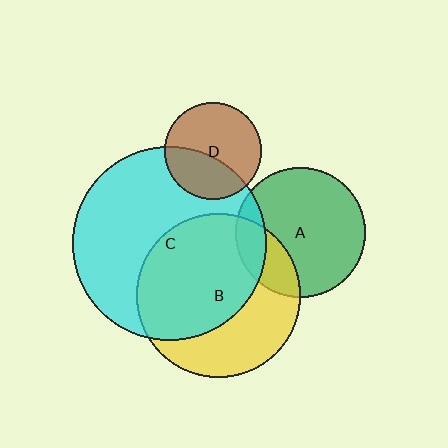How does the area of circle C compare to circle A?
Approximately 2.2 times.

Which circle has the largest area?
Circle C (cyan).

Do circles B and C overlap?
Yes.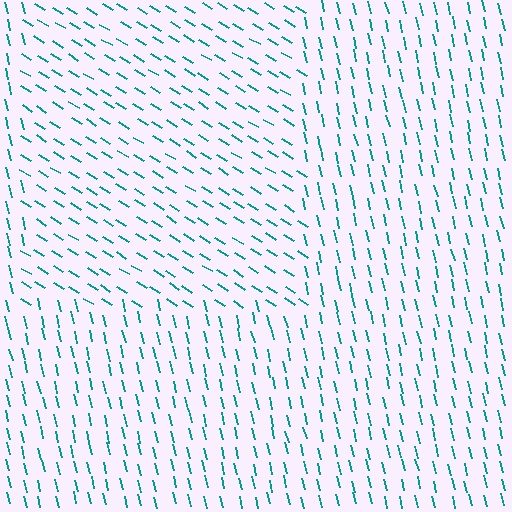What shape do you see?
I see a rectangle.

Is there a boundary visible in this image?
Yes, there is a texture boundary formed by a change in line orientation.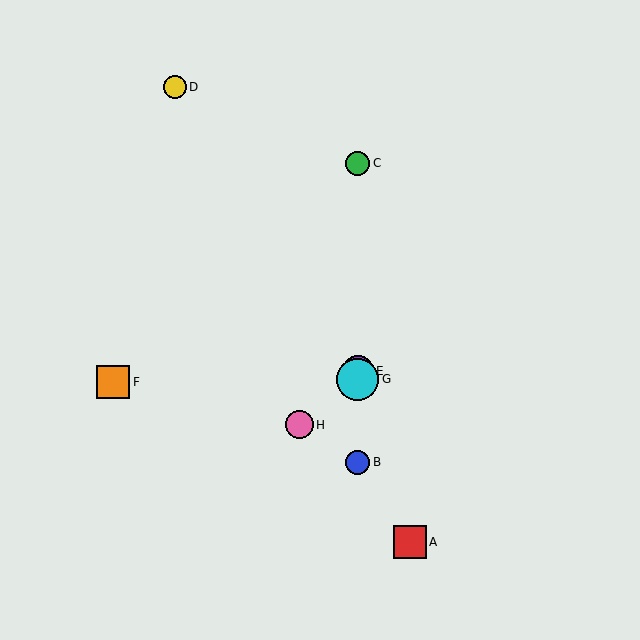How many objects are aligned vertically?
4 objects (B, C, E, G) are aligned vertically.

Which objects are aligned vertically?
Objects B, C, E, G are aligned vertically.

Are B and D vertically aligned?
No, B is at x≈358 and D is at x≈175.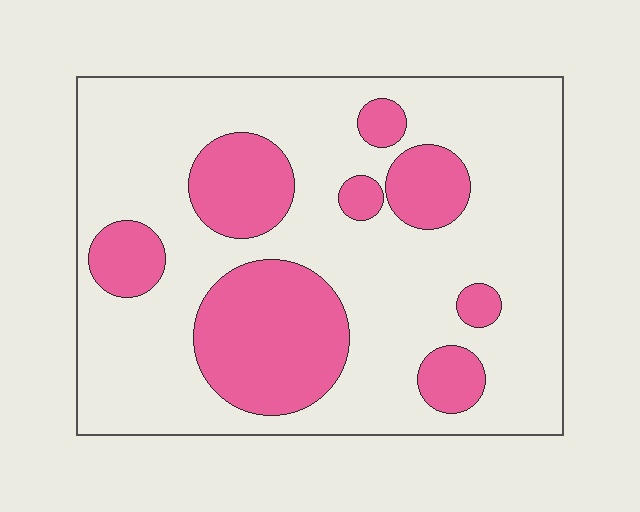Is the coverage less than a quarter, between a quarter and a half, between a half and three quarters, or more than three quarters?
Between a quarter and a half.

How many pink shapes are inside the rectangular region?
8.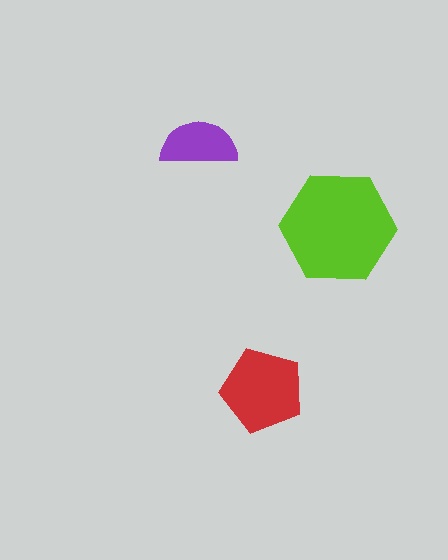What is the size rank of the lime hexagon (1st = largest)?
1st.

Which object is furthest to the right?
The lime hexagon is rightmost.